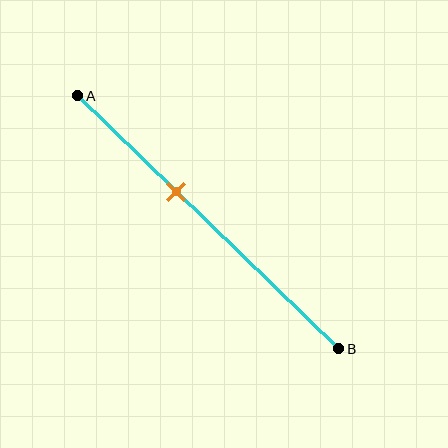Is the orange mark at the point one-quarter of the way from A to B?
No, the mark is at about 40% from A, not at the 25% one-quarter point.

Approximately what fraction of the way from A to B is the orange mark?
The orange mark is approximately 40% of the way from A to B.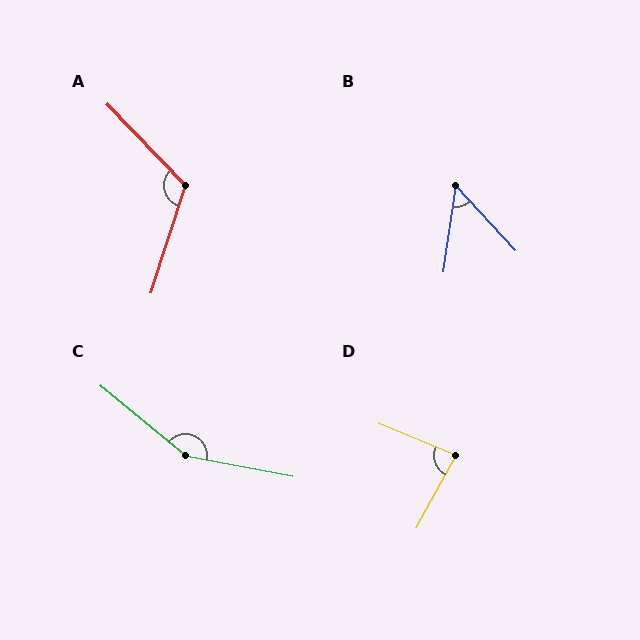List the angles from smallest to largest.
B (51°), D (84°), A (119°), C (152°).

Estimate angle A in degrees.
Approximately 119 degrees.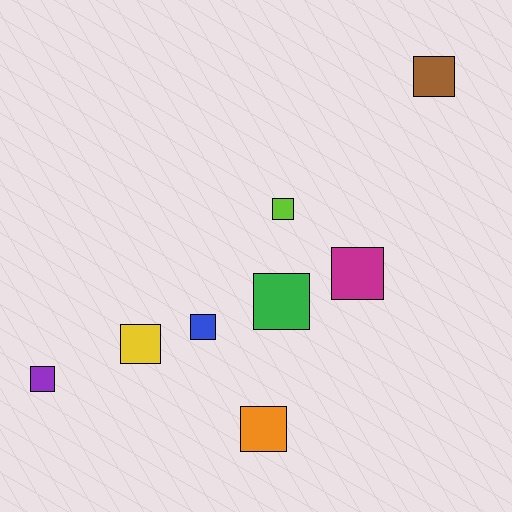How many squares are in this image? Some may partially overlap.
There are 8 squares.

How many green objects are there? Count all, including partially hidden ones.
There is 1 green object.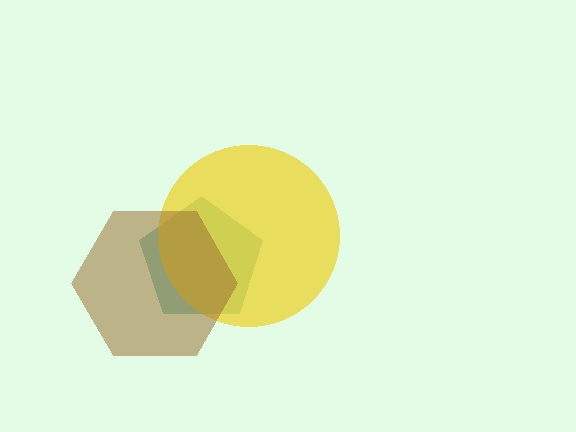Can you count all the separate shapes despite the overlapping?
Yes, there are 3 separate shapes.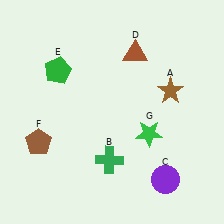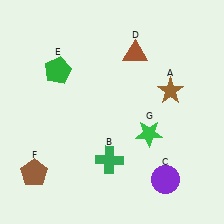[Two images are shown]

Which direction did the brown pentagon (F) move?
The brown pentagon (F) moved down.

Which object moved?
The brown pentagon (F) moved down.